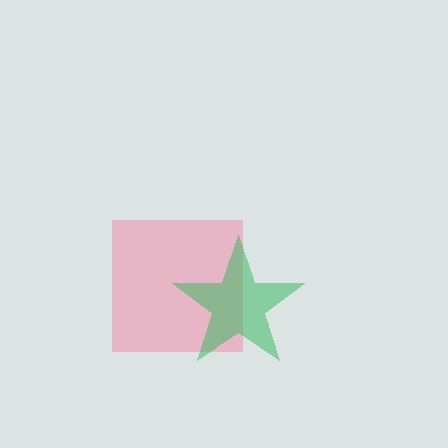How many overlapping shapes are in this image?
There are 2 overlapping shapes in the image.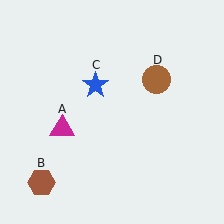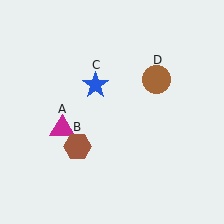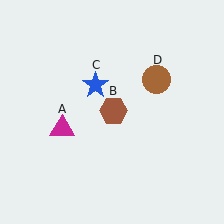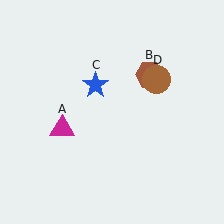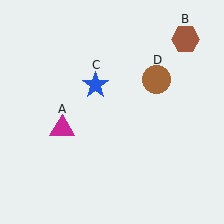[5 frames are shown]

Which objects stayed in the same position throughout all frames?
Magenta triangle (object A) and blue star (object C) and brown circle (object D) remained stationary.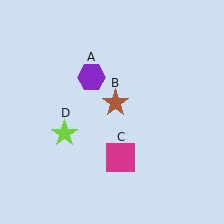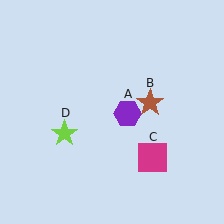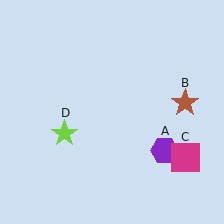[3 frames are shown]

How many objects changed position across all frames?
3 objects changed position: purple hexagon (object A), brown star (object B), magenta square (object C).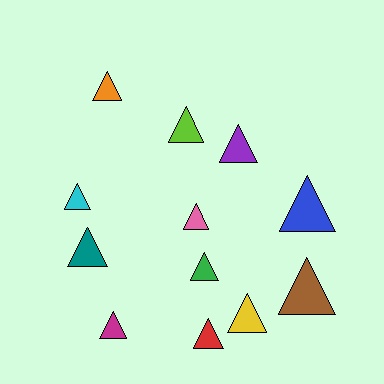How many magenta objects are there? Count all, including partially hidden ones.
There is 1 magenta object.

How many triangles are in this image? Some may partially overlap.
There are 12 triangles.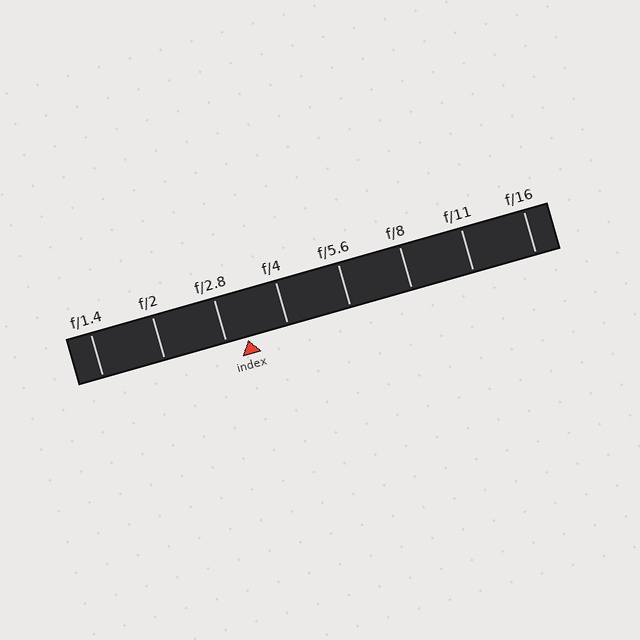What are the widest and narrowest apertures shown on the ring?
The widest aperture shown is f/1.4 and the narrowest is f/16.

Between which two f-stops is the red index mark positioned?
The index mark is between f/2.8 and f/4.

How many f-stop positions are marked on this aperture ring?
There are 8 f-stop positions marked.